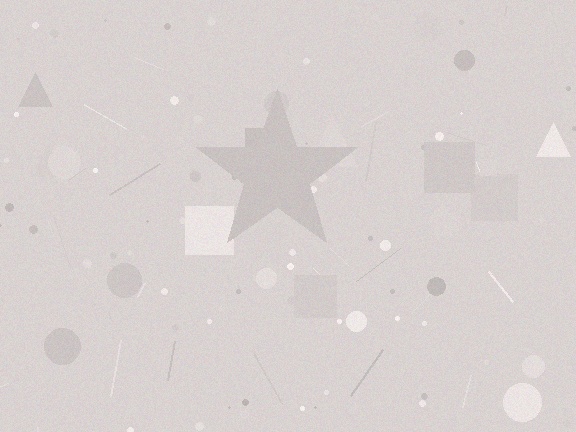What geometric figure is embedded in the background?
A star is embedded in the background.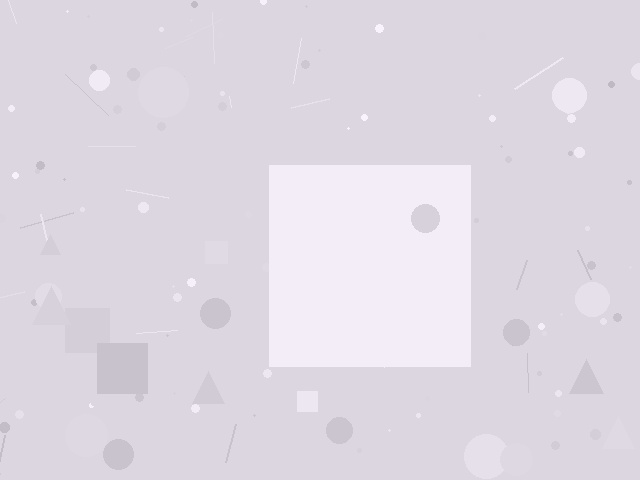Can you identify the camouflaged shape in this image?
The camouflaged shape is a square.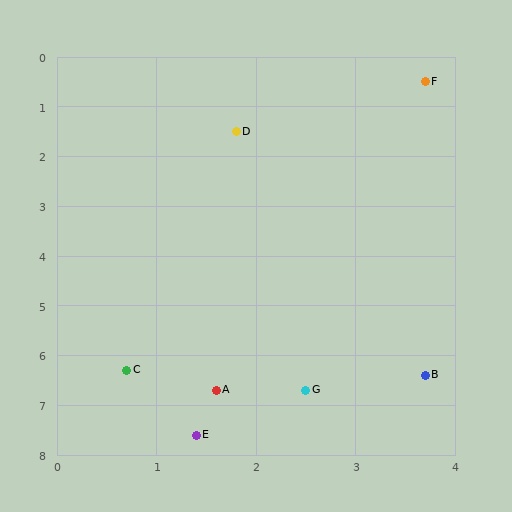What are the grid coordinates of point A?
Point A is at approximately (1.6, 6.7).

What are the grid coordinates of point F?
Point F is at approximately (3.7, 0.5).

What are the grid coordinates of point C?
Point C is at approximately (0.7, 6.3).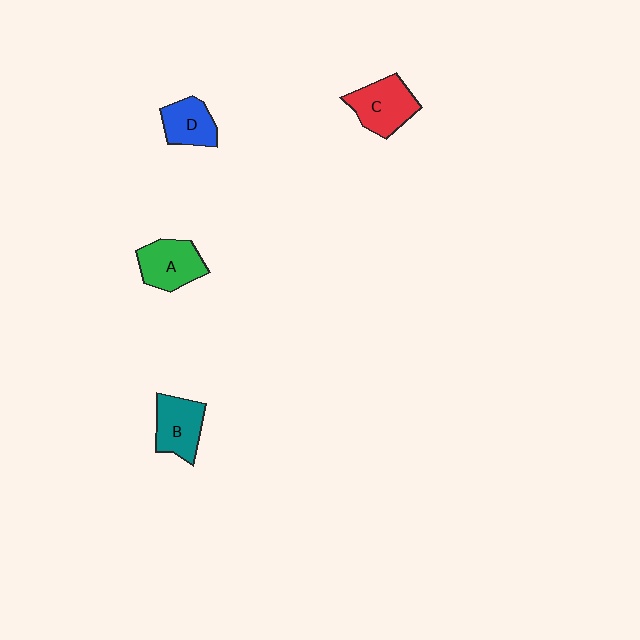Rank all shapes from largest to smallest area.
From largest to smallest: C (red), A (green), B (teal), D (blue).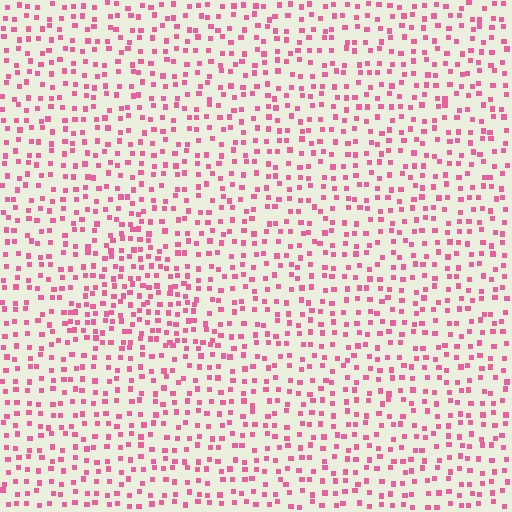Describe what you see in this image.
The image contains small pink elements arranged at two different densities. A triangle-shaped region is visible where the elements are more densely packed than the surrounding area.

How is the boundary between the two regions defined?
The boundary is defined by a change in element density (approximately 1.6x ratio). All elements are the same color, size, and shape.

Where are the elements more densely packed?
The elements are more densely packed inside the triangle boundary.